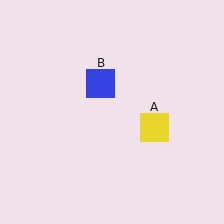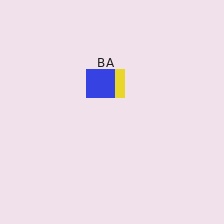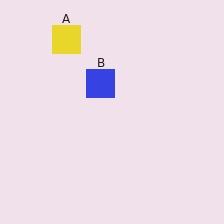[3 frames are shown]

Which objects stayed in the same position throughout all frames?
Blue square (object B) remained stationary.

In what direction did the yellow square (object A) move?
The yellow square (object A) moved up and to the left.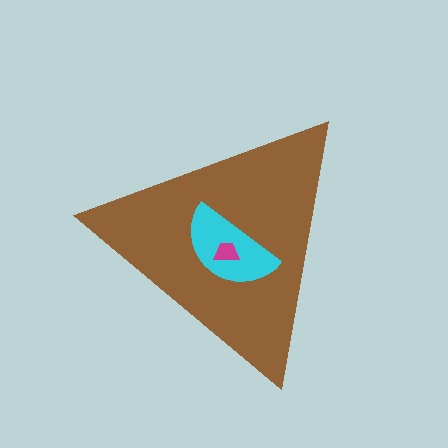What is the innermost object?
The magenta trapezoid.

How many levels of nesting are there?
3.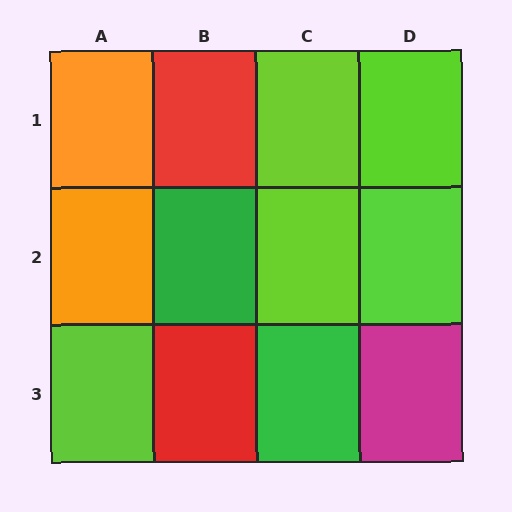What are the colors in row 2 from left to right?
Orange, green, lime, lime.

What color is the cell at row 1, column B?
Red.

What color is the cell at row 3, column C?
Green.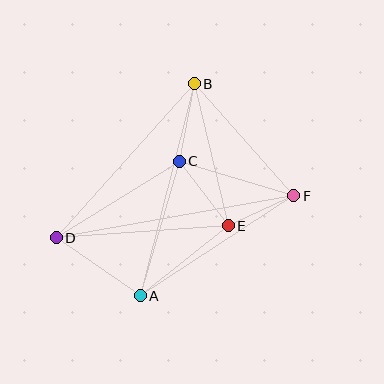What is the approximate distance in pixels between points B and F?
The distance between B and F is approximately 150 pixels.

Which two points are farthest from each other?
Points D and F are farthest from each other.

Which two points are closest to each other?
Points E and F are closest to each other.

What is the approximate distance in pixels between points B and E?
The distance between B and E is approximately 146 pixels.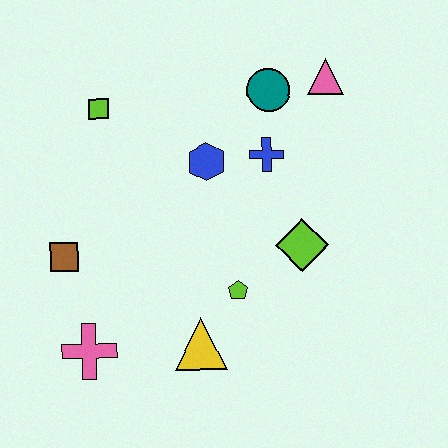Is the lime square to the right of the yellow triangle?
No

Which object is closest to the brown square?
The pink cross is closest to the brown square.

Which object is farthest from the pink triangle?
The pink cross is farthest from the pink triangle.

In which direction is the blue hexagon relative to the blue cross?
The blue hexagon is to the left of the blue cross.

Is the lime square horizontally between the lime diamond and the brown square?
Yes